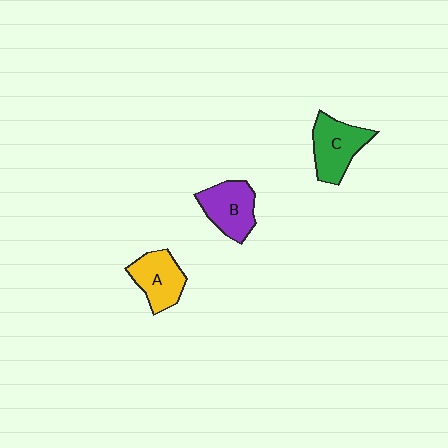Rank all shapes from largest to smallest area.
From largest to smallest: C (green), B (purple), A (yellow).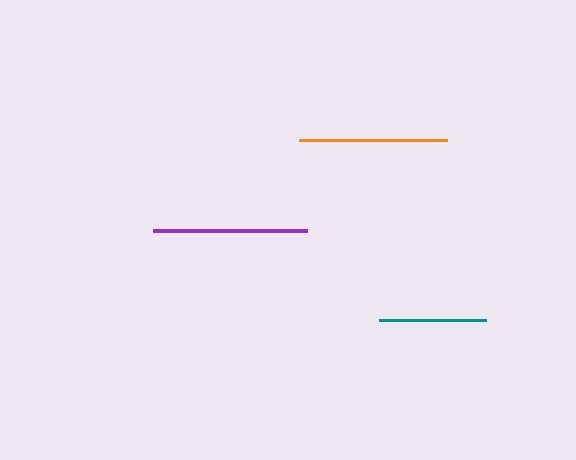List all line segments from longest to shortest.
From longest to shortest: purple, orange, teal.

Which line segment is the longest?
The purple line is the longest at approximately 154 pixels.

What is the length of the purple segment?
The purple segment is approximately 154 pixels long.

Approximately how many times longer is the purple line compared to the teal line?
The purple line is approximately 1.4 times the length of the teal line.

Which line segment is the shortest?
The teal line is the shortest at approximately 108 pixels.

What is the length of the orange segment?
The orange segment is approximately 148 pixels long.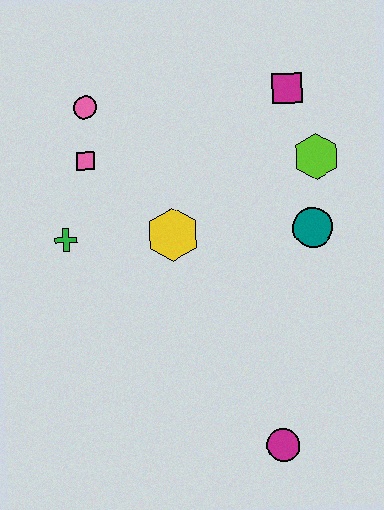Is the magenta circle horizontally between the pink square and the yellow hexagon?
No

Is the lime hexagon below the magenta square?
Yes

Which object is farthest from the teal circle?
The pink circle is farthest from the teal circle.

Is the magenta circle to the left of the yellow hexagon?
No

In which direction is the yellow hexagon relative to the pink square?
The yellow hexagon is to the right of the pink square.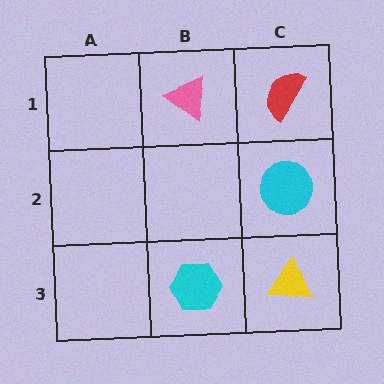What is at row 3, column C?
A yellow triangle.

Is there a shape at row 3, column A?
No, that cell is empty.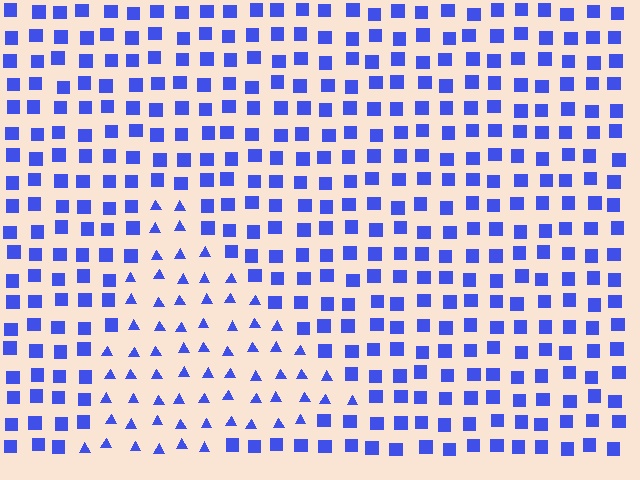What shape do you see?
I see a triangle.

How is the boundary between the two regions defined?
The boundary is defined by a change in element shape: triangles inside vs. squares outside. All elements share the same color and spacing.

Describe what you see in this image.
The image is filled with small blue elements arranged in a uniform grid. A triangle-shaped region contains triangles, while the surrounding area contains squares. The boundary is defined purely by the change in element shape.